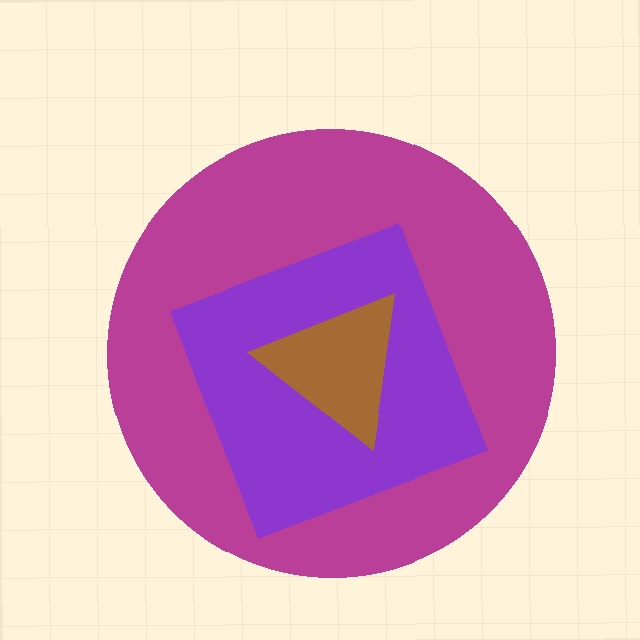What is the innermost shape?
The brown triangle.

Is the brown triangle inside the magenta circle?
Yes.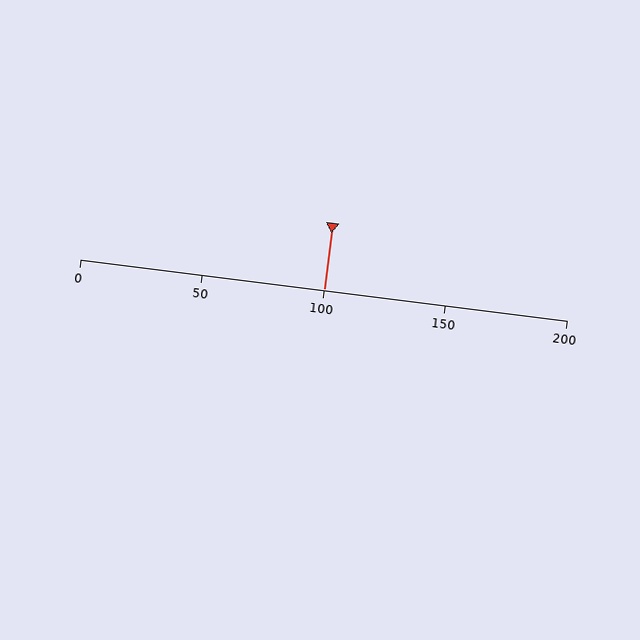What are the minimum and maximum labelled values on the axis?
The axis runs from 0 to 200.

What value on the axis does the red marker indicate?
The marker indicates approximately 100.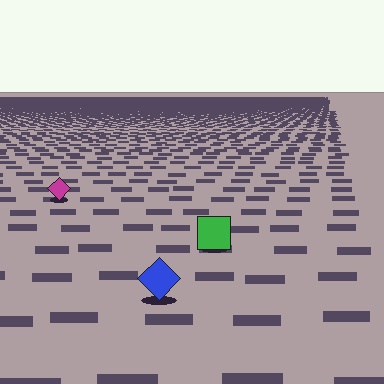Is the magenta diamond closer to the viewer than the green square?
No. The green square is closer — you can tell from the texture gradient: the ground texture is coarser near it.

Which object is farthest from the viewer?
The magenta diamond is farthest from the viewer. It appears smaller and the ground texture around it is denser.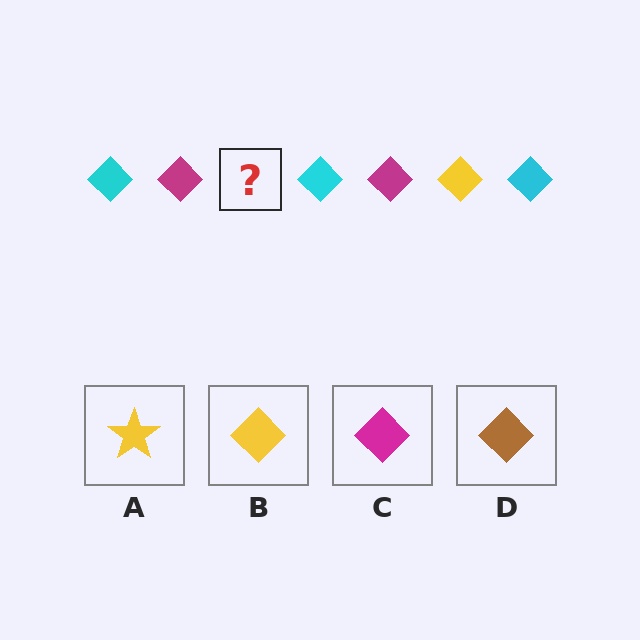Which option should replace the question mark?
Option B.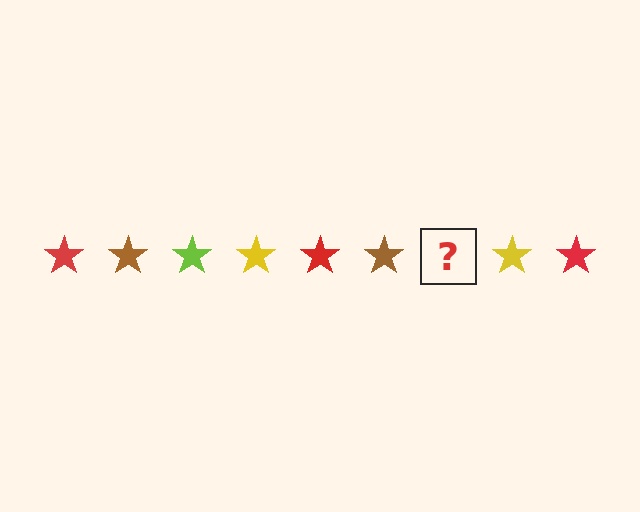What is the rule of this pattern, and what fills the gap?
The rule is that the pattern cycles through red, brown, lime, yellow stars. The gap should be filled with a lime star.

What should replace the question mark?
The question mark should be replaced with a lime star.